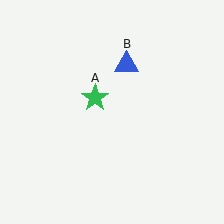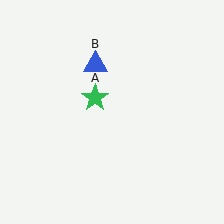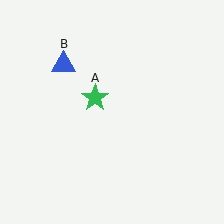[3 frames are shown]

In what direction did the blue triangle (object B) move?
The blue triangle (object B) moved left.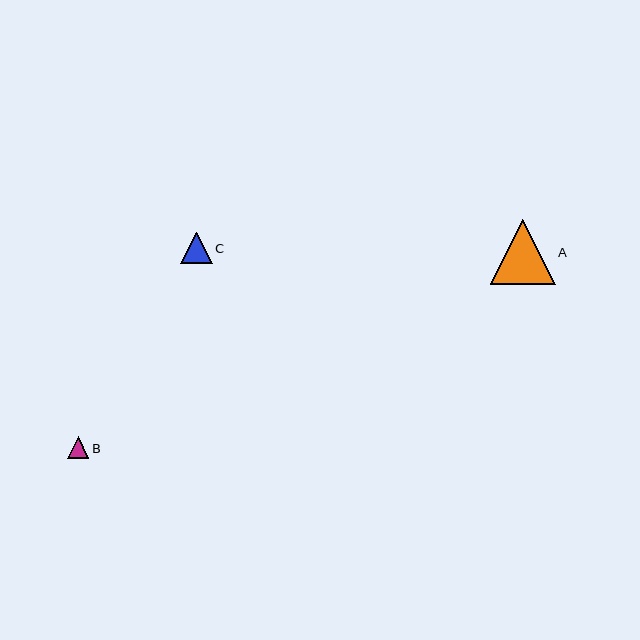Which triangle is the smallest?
Triangle B is the smallest with a size of approximately 21 pixels.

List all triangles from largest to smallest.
From largest to smallest: A, C, B.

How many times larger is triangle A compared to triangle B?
Triangle A is approximately 3.1 times the size of triangle B.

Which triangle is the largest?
Triangle A is the largest with a size of approximately 65 pixels.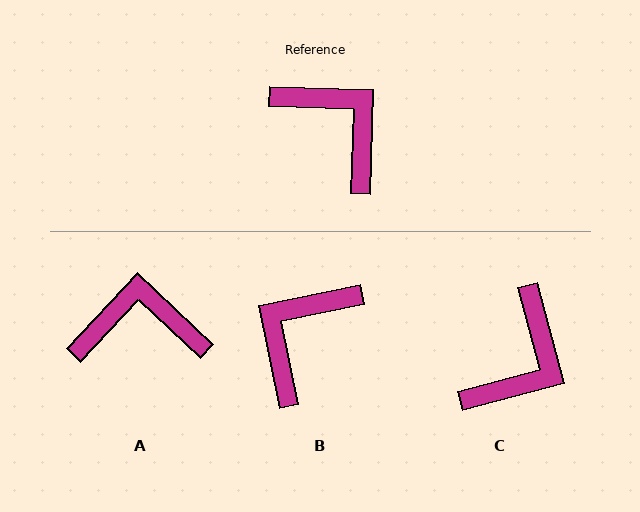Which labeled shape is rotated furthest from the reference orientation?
B, about 103 degrees away.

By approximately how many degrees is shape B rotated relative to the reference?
Approximately 103 degrees counter-clockwise.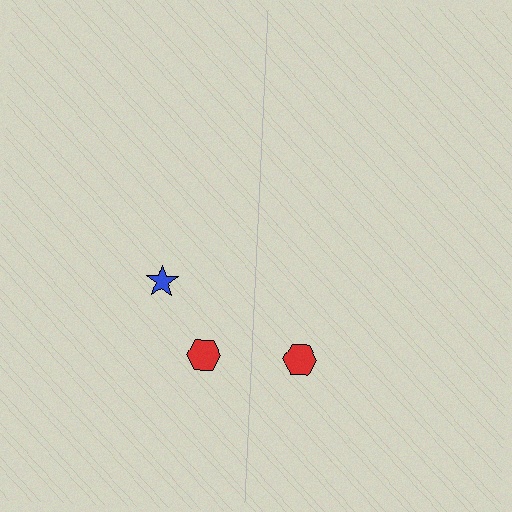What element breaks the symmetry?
A blue star is missing from the right side.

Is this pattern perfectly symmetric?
No, the pattern is not perfectly symmetric. A blue star is missing from the right side.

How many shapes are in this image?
There are 3 shapes in this image.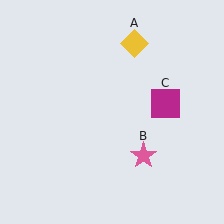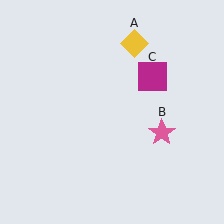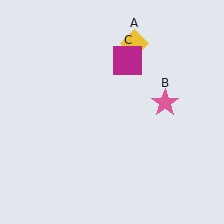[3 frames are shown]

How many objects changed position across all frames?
2 objects changed position: pink star (object B), magenta square (object C).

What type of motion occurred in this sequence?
The pink star (object B), magenta square (object C) rotated counterclockwise around the center of the scene.